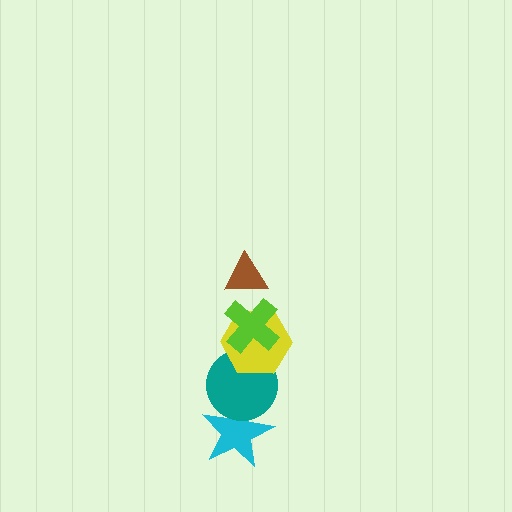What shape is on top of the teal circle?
The yellow hexagon is on top of the teal circle.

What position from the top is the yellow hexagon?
The yellow hexagon is 3rd from the top.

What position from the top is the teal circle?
The teal circle is 4th from the top.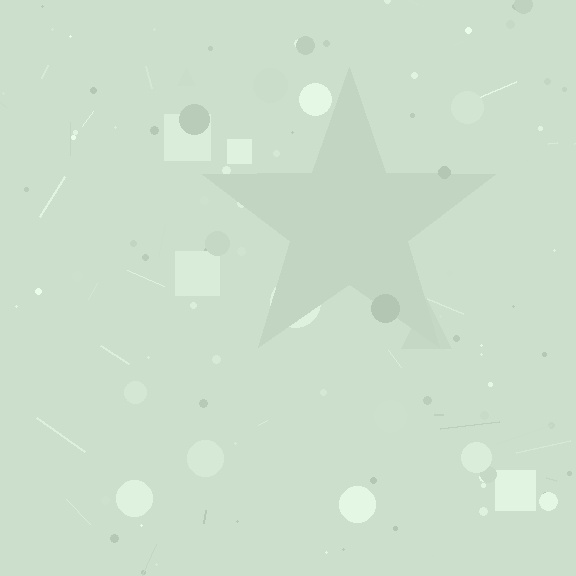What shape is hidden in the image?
A star is hidden in the image.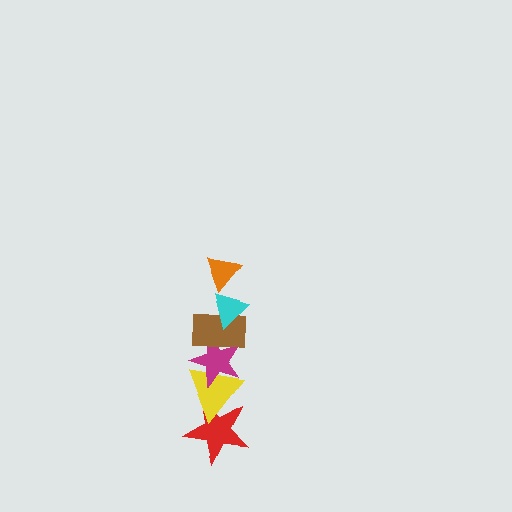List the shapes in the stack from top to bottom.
From top to bottom: the orange triangle, the cyan triangle, the brown rectangle, the magenta star, the yellow triangle, the red star.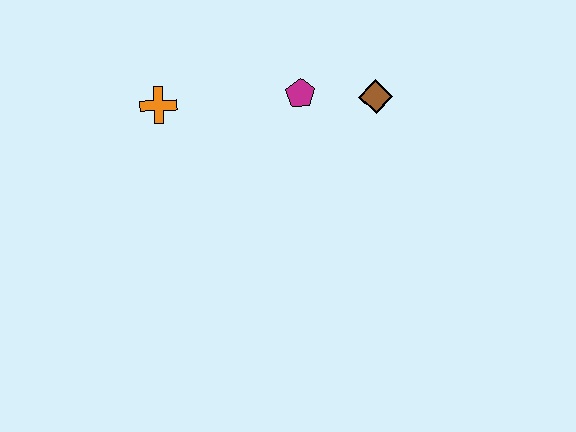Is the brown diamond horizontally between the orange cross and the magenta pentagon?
No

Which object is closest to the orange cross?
The magenta pentagon is closest to the orange cross.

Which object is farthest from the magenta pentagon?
The orange cross is farthest from the magenta pentagon.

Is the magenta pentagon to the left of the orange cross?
No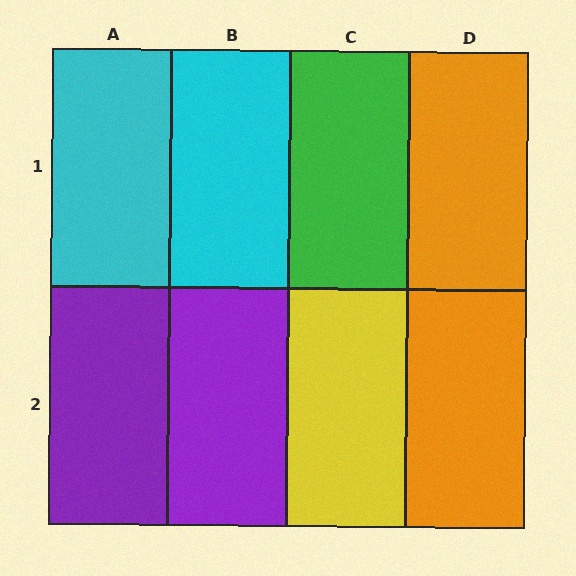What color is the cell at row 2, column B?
Purple.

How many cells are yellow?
1 cell is yellow.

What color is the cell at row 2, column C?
Yellow.